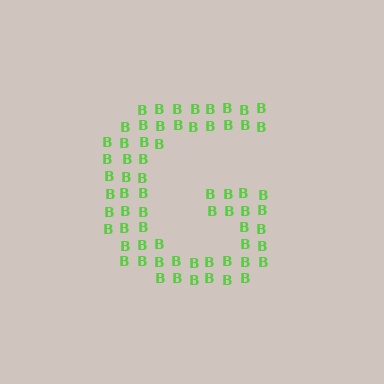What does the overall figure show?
The overall figure shows the letter G.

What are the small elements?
The small elements are letter B's.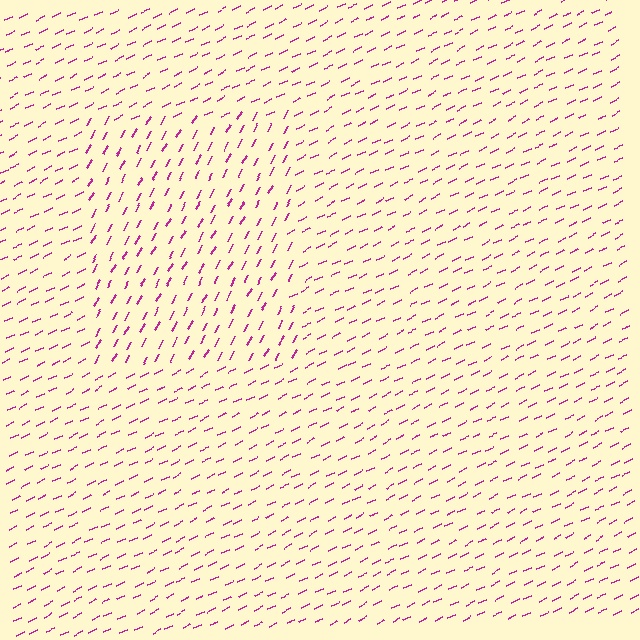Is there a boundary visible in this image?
Yes, there is a texture boundary formed by a change in line orientation.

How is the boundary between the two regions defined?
The boundary is defined purely by a change in line orientation (approximately 35 degrees difference). All lines are the same color and thickness.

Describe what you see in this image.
The image is filled with small magenta line segments. A rectangle region in the image has lines oriented differently from the surrounding lines, creating a visible texture boundary.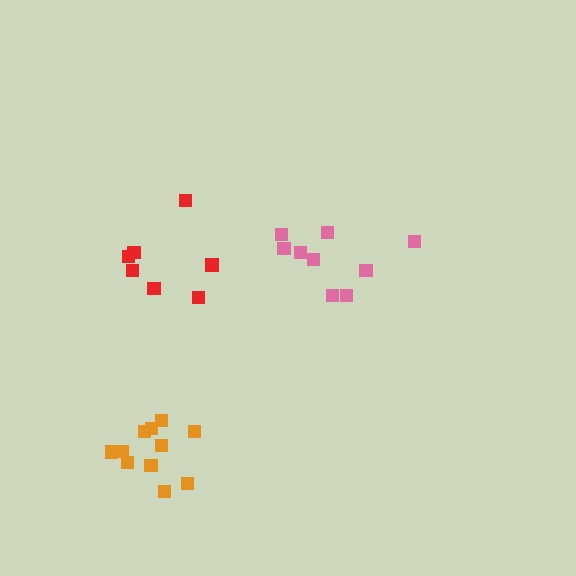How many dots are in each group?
Group 1: 9 dots, Group 2: 7 dots, Group 3: 11 dots (27 total).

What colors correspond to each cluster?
The clusters are colored: pink, red, orange.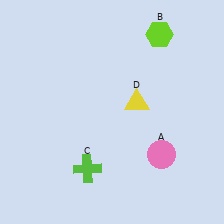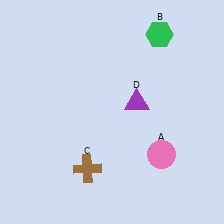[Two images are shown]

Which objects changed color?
B changed from lime to green. C changed from lime to brown. D changed from yellow to purple.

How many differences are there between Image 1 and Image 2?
There are 3 differences between the two images.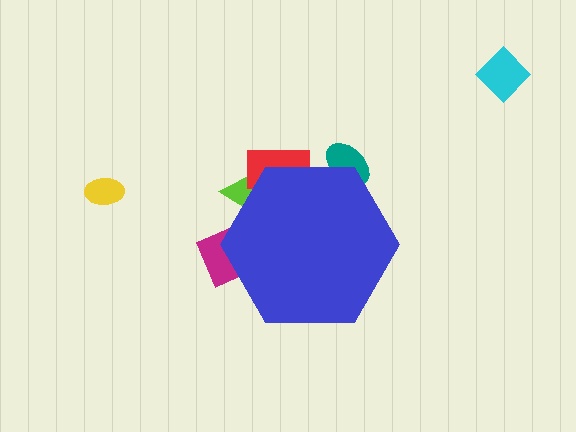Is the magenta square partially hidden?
Yes, the magenta square is partially hidden behind the blue hexagon.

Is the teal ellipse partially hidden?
Yes, the teal ellipse is partially hidden behind the blue hexagon.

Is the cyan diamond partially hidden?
No, the cyan diamond is fully visible.